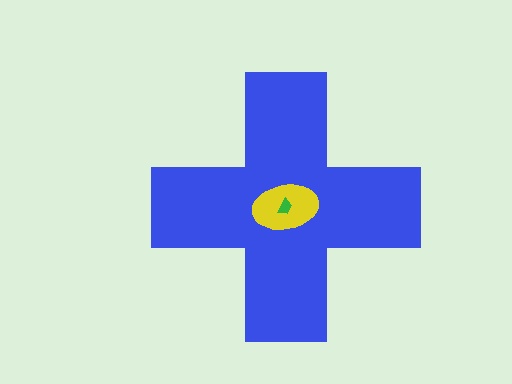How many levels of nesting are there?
3.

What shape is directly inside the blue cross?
The yellow ellipse.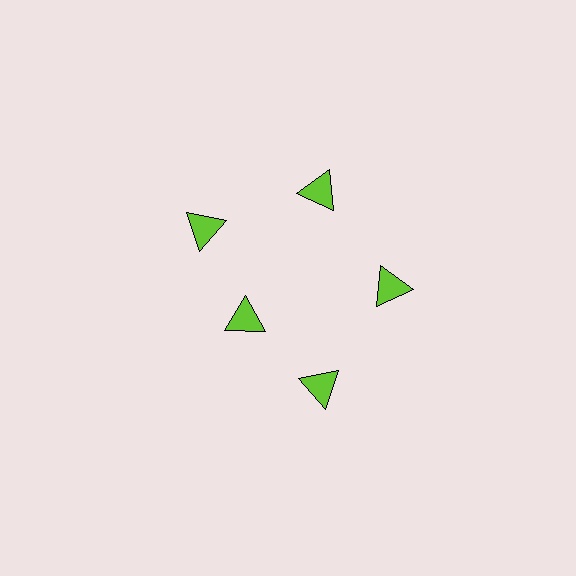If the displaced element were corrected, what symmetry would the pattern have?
It would have 5-fold rotational symmetry — the pattern would map onto itself every 72 degrees.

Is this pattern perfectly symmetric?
No. The 5 lime triangles are arranged in a ring, but one element near the 8 o'clock position is pulled inward toward the center, breaking the 5-fold rotational symmetry.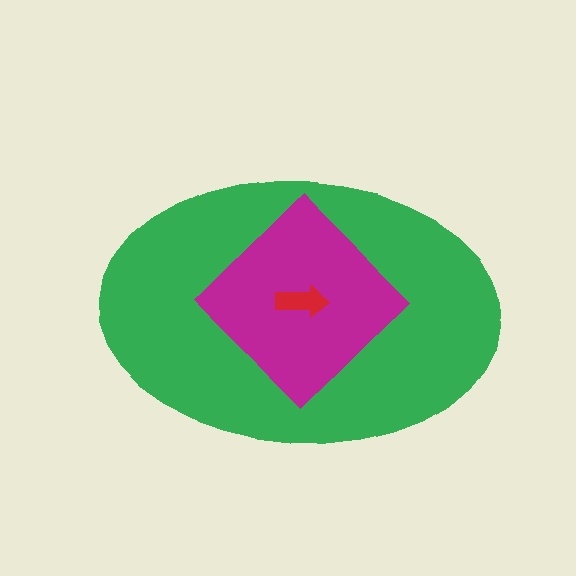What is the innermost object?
The red arrow.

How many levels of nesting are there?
3.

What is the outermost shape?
The green ellipse.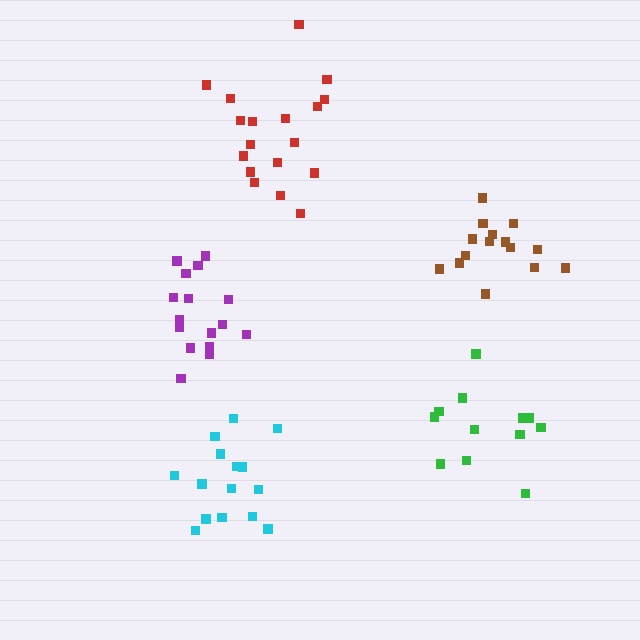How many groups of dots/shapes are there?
There are 5 groups.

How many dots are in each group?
Group 1: 16 dots, Group 2: 15 dots, Group 3: 12 dots, Group 4: 18 dots, Group 5: 15 dots (76 total).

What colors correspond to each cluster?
The clusters are colored: purple, brown, green, red, cyan.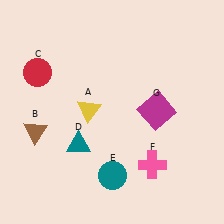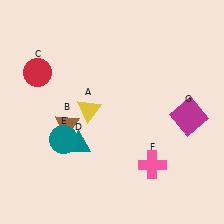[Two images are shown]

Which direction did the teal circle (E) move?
The teal circle (E) moved left.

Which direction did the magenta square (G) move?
The magenta square (G) moved right.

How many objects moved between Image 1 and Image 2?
3 objects moved between the two images.